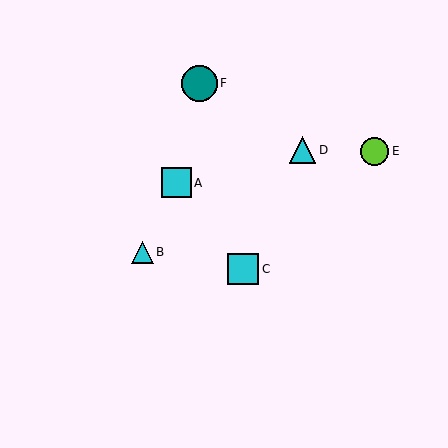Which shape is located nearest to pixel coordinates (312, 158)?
The cyan triangle (labeled D) at (303, 150) is nearest to that location.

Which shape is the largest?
The teal circle (labeled F) is the largest.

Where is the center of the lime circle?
The center of the lime circle is at (375, 151).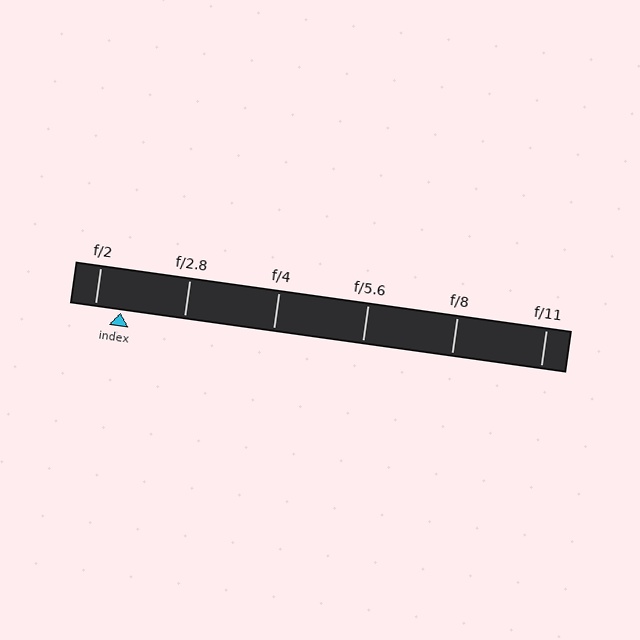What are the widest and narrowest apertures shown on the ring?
The widest aperture shown is f/2 and the narrowest is f/11.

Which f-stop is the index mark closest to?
The index mark is closest to f/2.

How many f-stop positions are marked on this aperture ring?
There are 6 f-stop positions marked.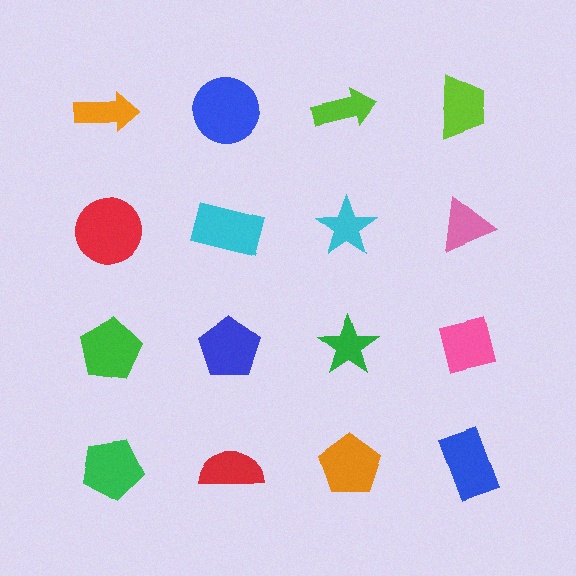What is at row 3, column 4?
A pink square.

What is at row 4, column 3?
An orange pentagon.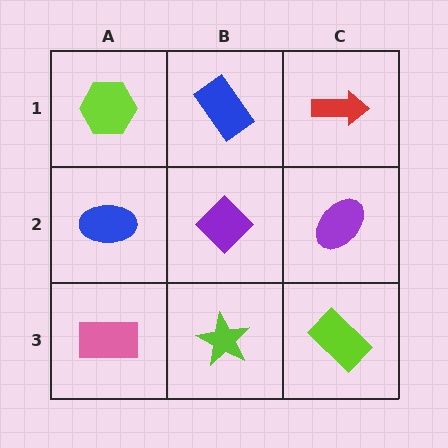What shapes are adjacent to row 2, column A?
A lime hexagon (row 1, column A), a pink rectangle (row 3, column A), a purple diamond (row 2, column B).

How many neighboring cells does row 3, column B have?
3.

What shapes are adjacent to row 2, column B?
A blue rectangle (row 1, column B), a lime star (row 3, column B), a blue ellipse (row 2, column A), a purple ellipse (row 2, column C).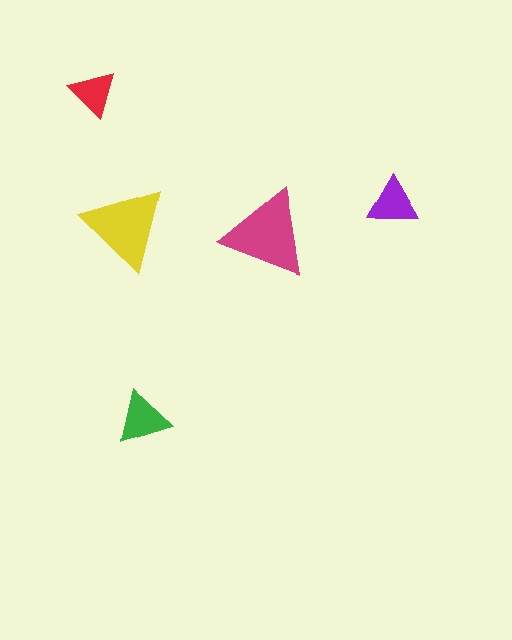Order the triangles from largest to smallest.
the magenta one, the yellow one, the green one, the purple one, the red one.